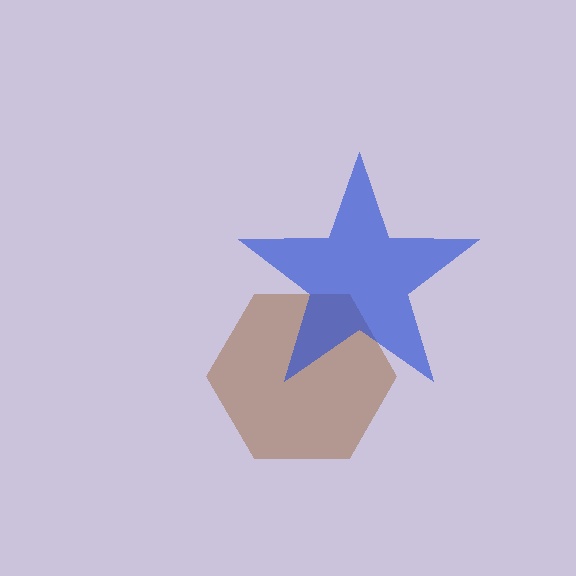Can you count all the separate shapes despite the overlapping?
Yes, there are 2 separate shapes.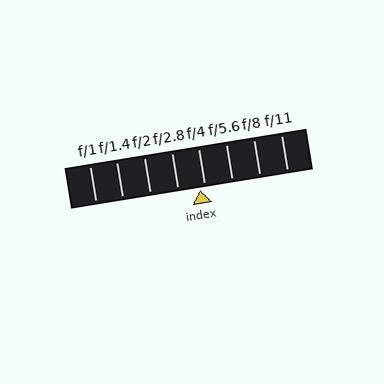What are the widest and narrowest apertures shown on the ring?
The widest aperture shown is f/1 and the narrowest is f/11.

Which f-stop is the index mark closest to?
The index mark is closest to f/4.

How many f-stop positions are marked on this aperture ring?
There are 8 f-stop positions marked.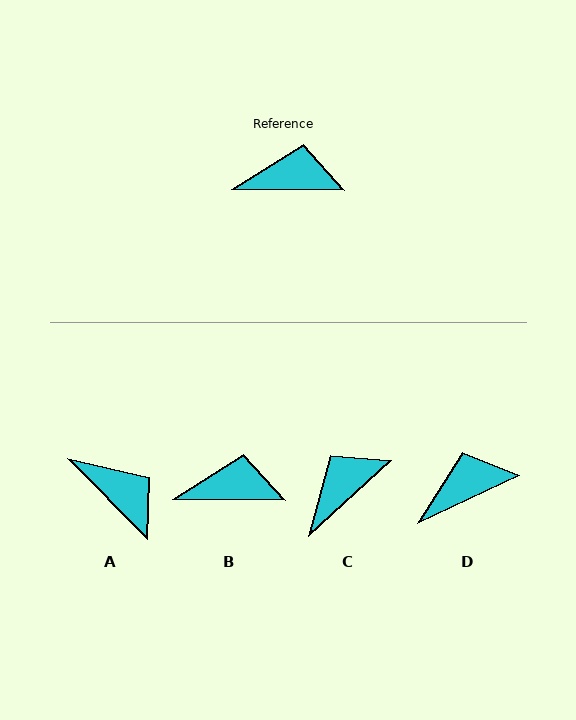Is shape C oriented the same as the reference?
No, it is off by about 43 degrees.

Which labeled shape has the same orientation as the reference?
B.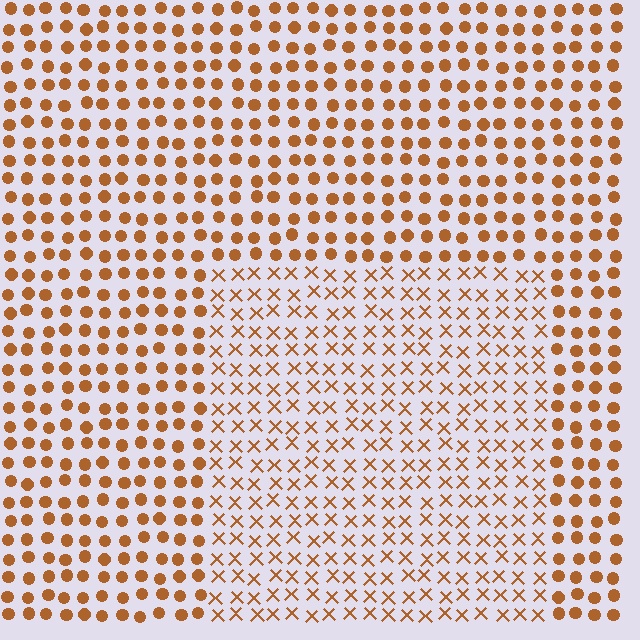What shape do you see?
I see a rectangle.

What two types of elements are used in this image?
The image uses X marks inside the rectangle region and circles outside it.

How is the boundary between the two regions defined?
The boundary is defined by a change in element shape: X marks inside vs. circles outside. All elements share the same color and spacing.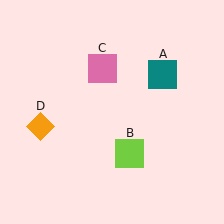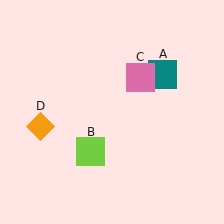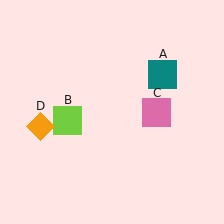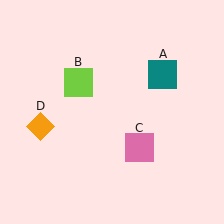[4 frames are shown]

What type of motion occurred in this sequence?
The lime square (object B), pink square (object C) rotated clockwise around the center of the scene.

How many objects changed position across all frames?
2 objects changed position: lime square (object B), pink square (object C).